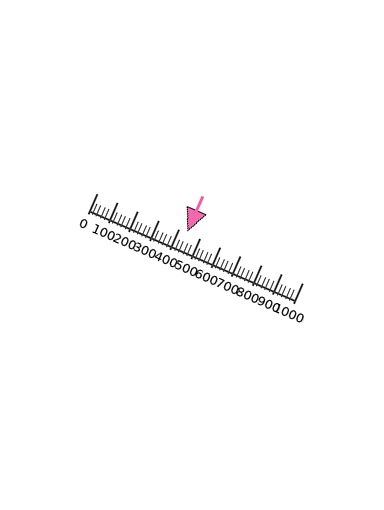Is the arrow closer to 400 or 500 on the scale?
The arrow is closer to 400.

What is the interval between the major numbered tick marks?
The major tick marks are spaced 100 units apart.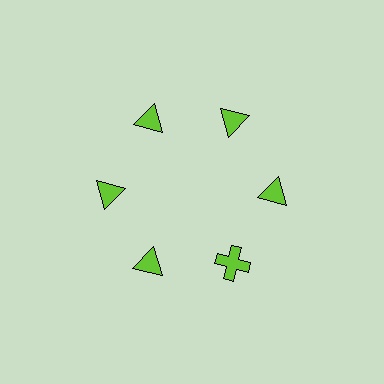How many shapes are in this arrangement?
There are 6 shapes arranged in a ring pattern.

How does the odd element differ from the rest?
It has a different shape: cross instead of triangle.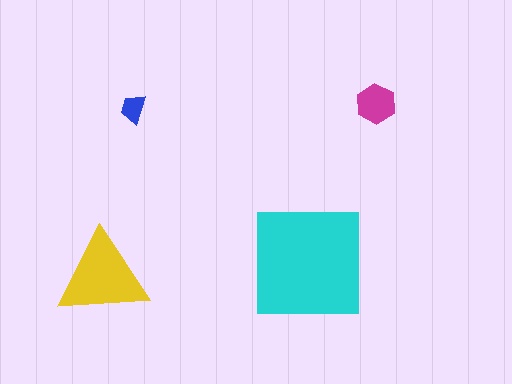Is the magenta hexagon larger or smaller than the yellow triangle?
Smaller.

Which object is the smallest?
The blue trapezoid.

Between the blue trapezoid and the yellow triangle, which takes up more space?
The yellow triangle.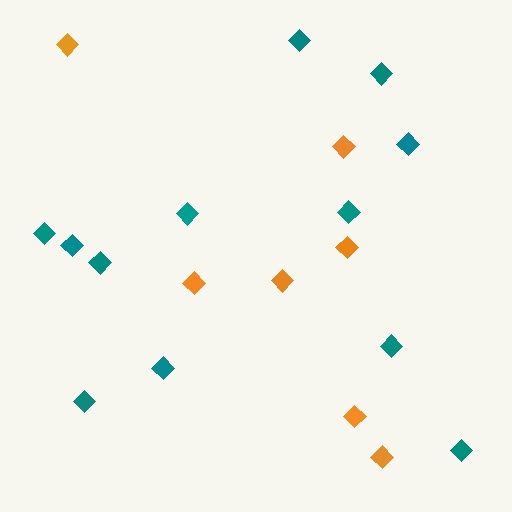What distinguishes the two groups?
There are 2 groups: one group of teal diamonds (12) and one group of orange diamonds (7).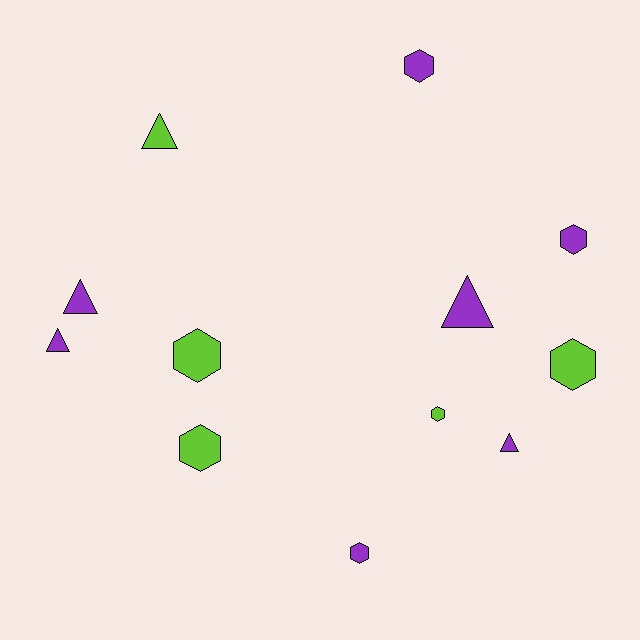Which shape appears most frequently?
Hexagon, with 7 objects.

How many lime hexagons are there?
There are 4 lime hexagons.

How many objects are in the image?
There are 12 objects.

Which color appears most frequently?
Purple, with 7 objects.